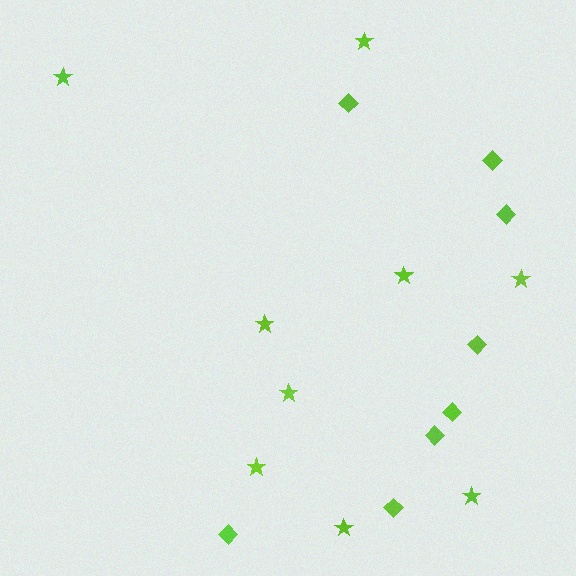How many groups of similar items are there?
There are 2 groups: one group of stars (9) and one group of diamonds (8).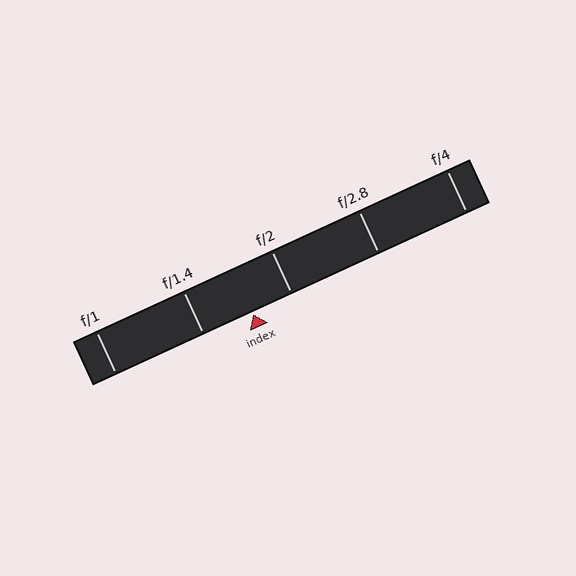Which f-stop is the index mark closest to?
The index mark is closest to f/2.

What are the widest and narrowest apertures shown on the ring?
The widest aperture shown is f/1 and the narrowest is f/4.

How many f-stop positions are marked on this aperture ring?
There are 5 f-stop positions marked.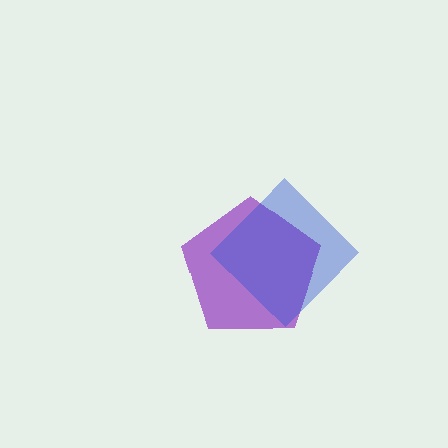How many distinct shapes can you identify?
There are 2 distinct shapes: a purple pentagon, a blue diamond.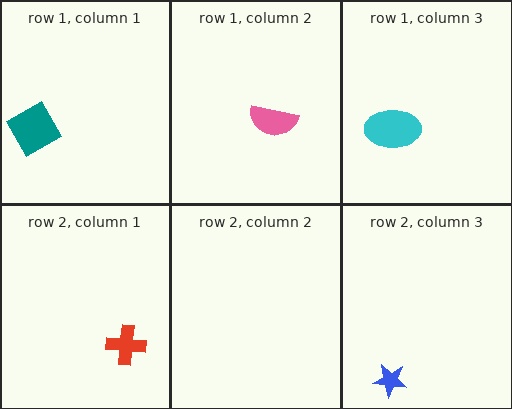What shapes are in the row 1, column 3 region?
The cyan ellipse.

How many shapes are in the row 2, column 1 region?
1.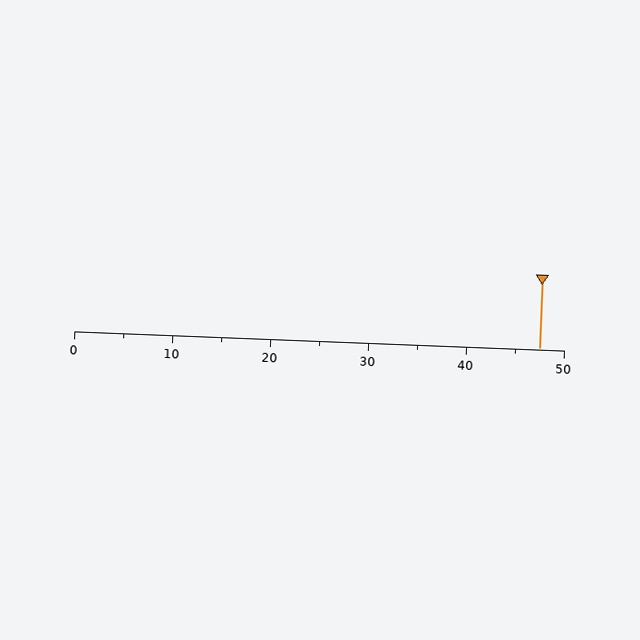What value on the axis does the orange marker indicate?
The marker indicates approximately 47.5.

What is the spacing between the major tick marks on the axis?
The major ticks are spaced 10 apart.